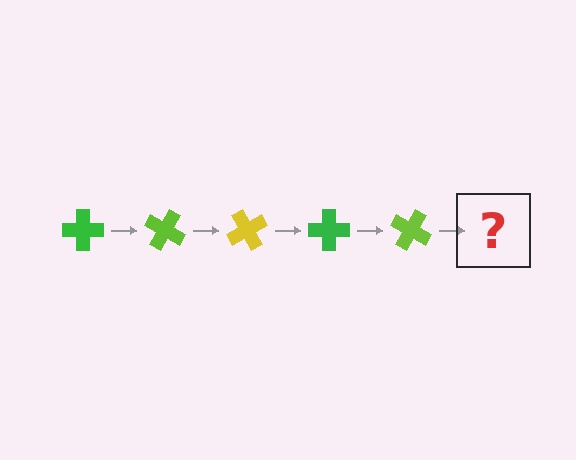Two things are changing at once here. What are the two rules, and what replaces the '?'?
The two rules are that it rotates 30 degrees each step and the color cycles through green, lime, and yellow. The '?' should be a yellow cross, rotated 150 degrees from the start.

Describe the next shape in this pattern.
It should be a yellow cross, rotated 150 degrees from the start.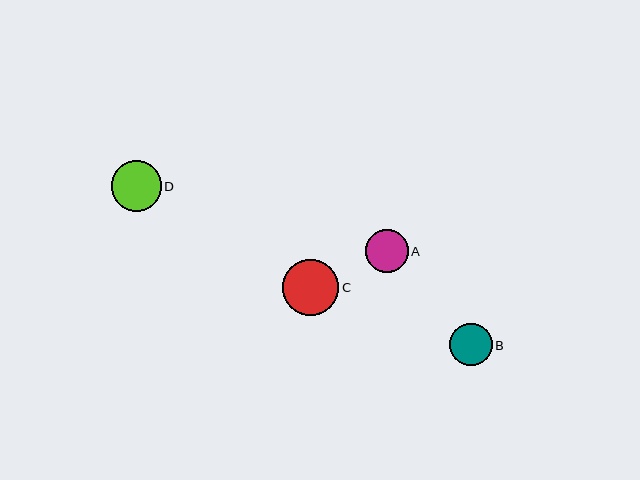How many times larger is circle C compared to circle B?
Circle C is approximately 1.3 times the size of circle B.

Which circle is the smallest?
Circle B is the smallest with a size of approximately 42 pixels.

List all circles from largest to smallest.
From largest to smallest: C, D, A, B.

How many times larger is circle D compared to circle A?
Circle D is approximately 1.2 times the size of circle A.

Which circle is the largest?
Circle C is the largest with a size of approximately 57 pixels.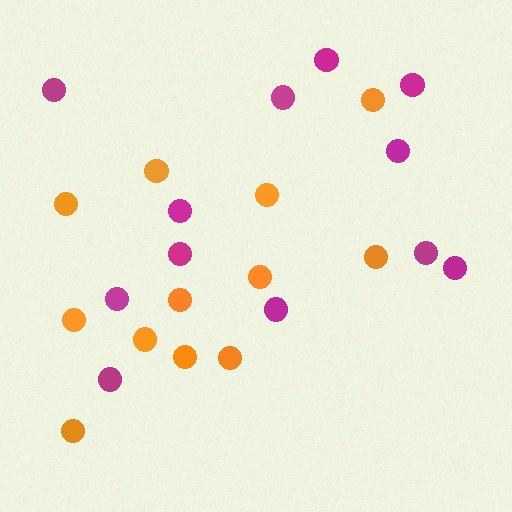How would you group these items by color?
There are 2 groups: one group of orange circles (12) and one group of magenta circles (12).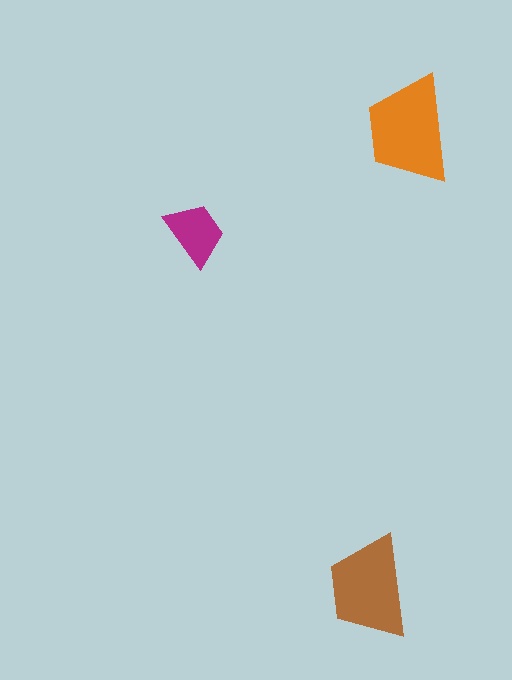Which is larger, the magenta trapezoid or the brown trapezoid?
The brown one.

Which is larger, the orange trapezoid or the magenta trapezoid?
The orange one.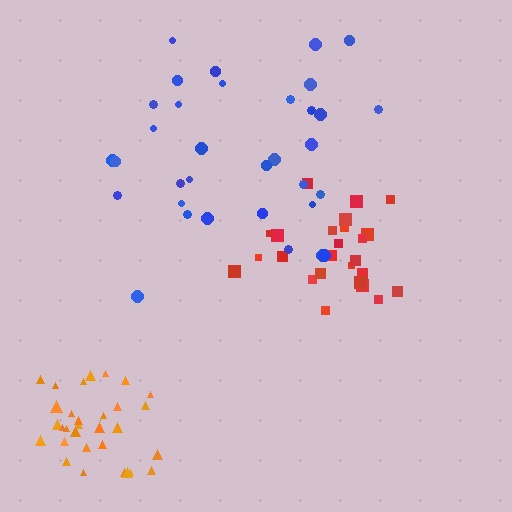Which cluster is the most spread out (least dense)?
Blue.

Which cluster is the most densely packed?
Orange.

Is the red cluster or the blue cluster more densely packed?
Red.